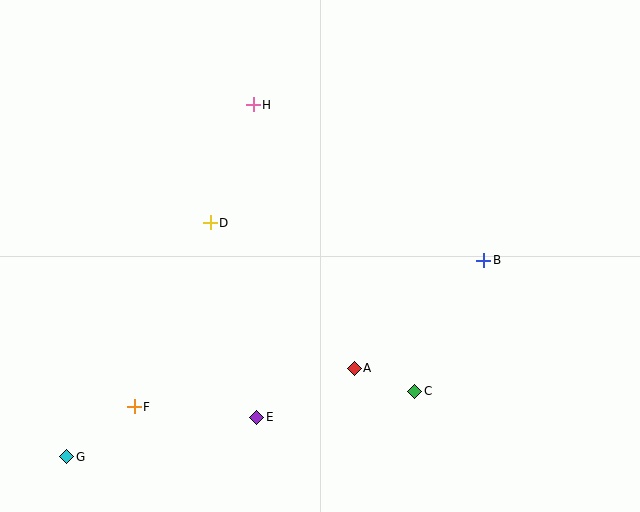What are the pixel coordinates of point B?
Point B is at (484, 260).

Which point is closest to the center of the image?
Point D at (210, 223) is closest to the center.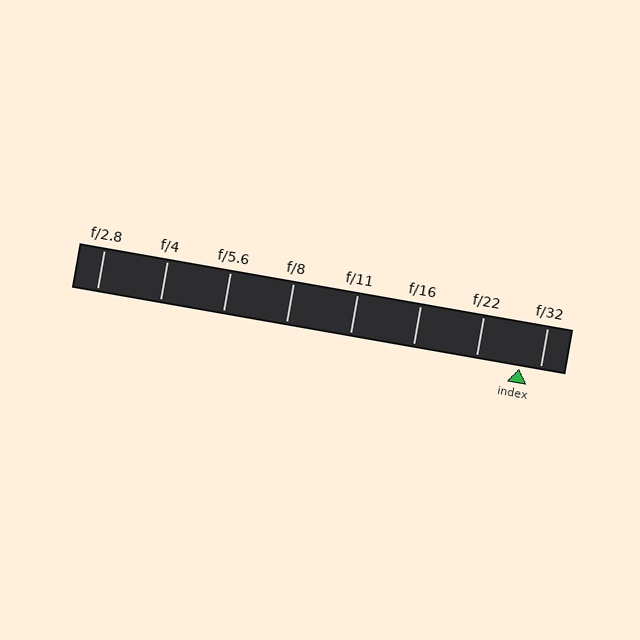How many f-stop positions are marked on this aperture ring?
There are 8 f-stop positions marked.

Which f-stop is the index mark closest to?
The index mark is closest to f/32.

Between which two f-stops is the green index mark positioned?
The index mark is between f/22 and f/32.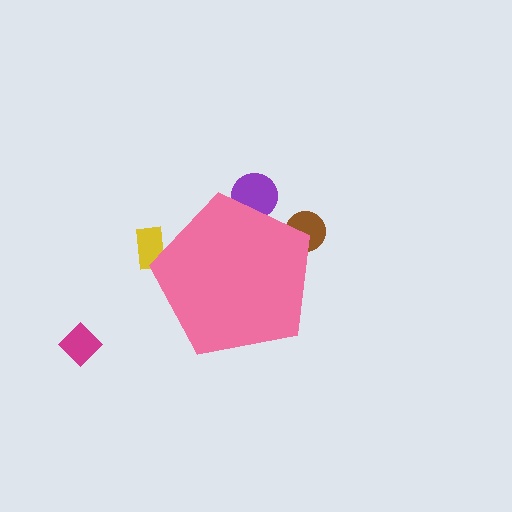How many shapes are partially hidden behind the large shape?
3 shapes are partially hidden.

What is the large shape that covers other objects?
A pink pentagon.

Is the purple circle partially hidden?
Yes, the purple circle is partially hidden behind the pink pentagon.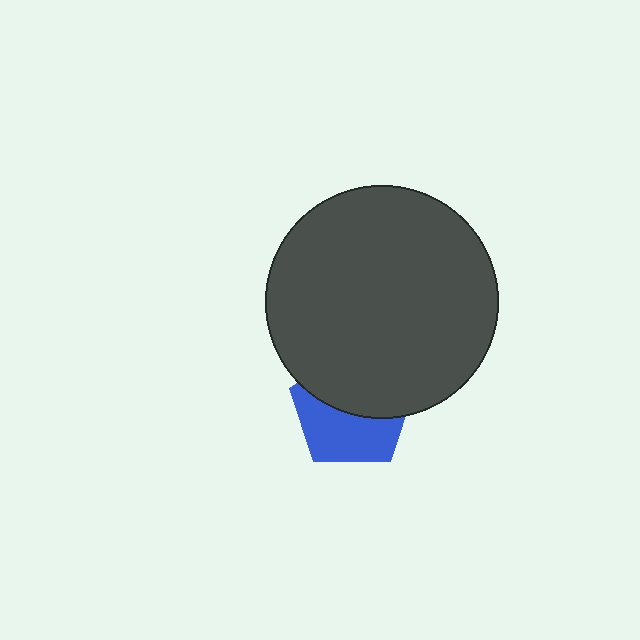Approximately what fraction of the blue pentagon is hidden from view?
Roughly 51% of the blue pentagon is hidden behind the dark gray circle.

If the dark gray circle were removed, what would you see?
You would see the complete blue pentagon.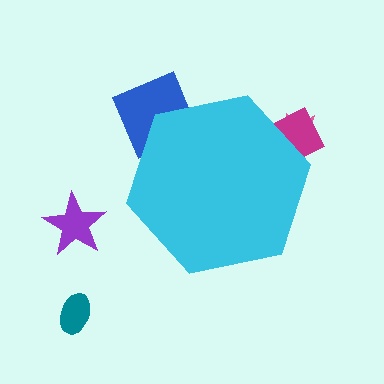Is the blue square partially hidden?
Yes, the blue square is partially hidden behind the cyan hexagon.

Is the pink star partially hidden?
Yes, the pink star is partially hidden behind the cyan hexagon.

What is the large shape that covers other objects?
A cyan hexagon.